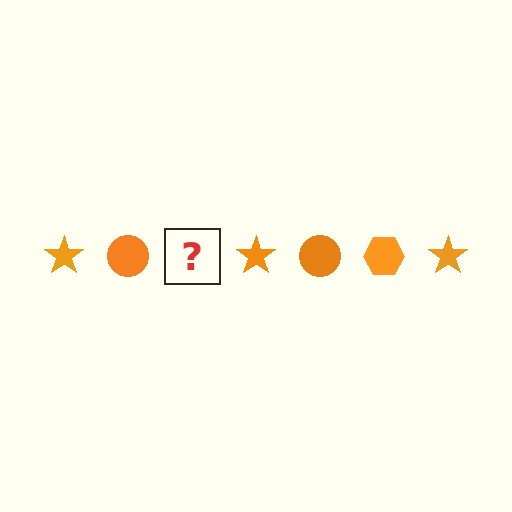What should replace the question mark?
The question mark should be replaced with an orange hexagon.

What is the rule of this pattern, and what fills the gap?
The rule is that the pattern cycles through star, circle, hexagon shapes in orange. The gap should be filled with an orange hexagon.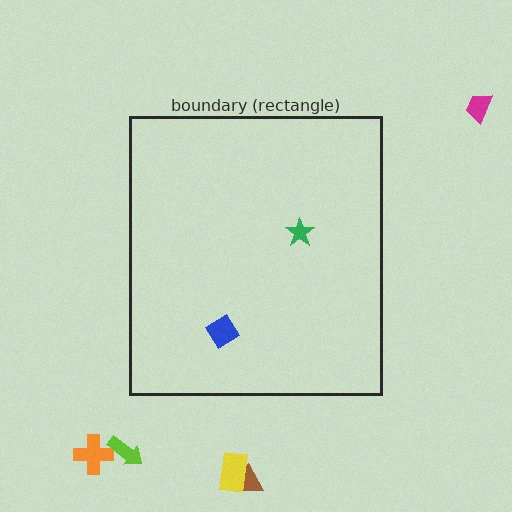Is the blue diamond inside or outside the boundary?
Inside.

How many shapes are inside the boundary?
2 inside, 5 outside.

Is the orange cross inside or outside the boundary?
Outside.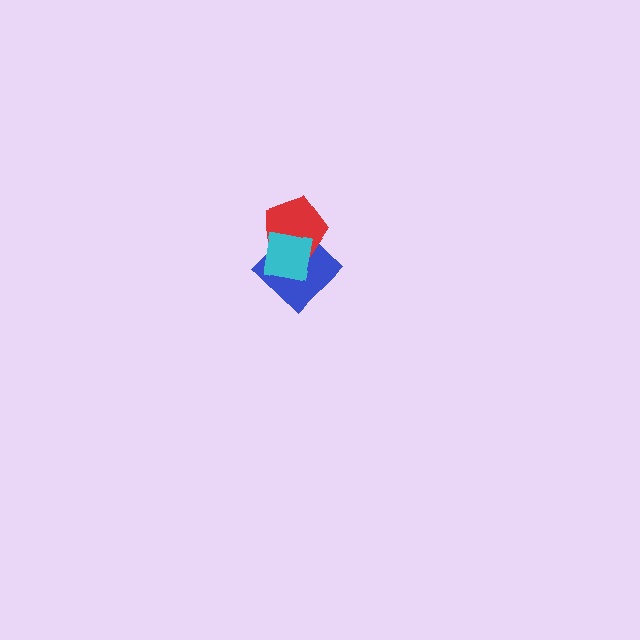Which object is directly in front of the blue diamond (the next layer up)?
The red pentagon is directly in front of the blue diamond.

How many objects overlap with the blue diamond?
2 objects overlap with the blue diamond.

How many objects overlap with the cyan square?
2 objects overlap with the cyan square.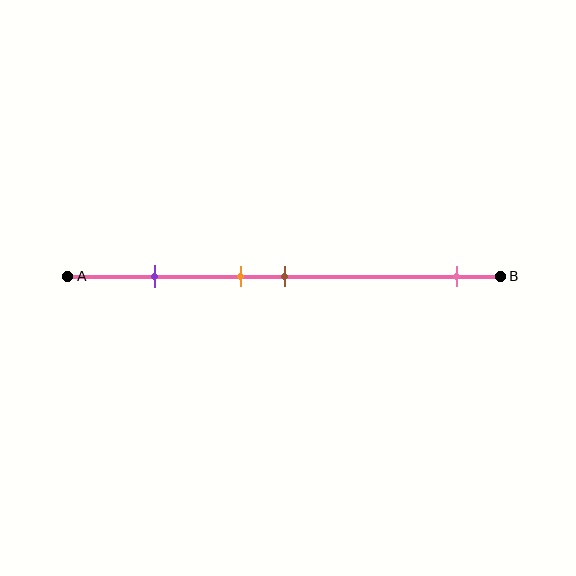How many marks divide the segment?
There are 4 marks dividing the segment.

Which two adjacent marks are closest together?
The orange and brown marks are the closest adjacent pair.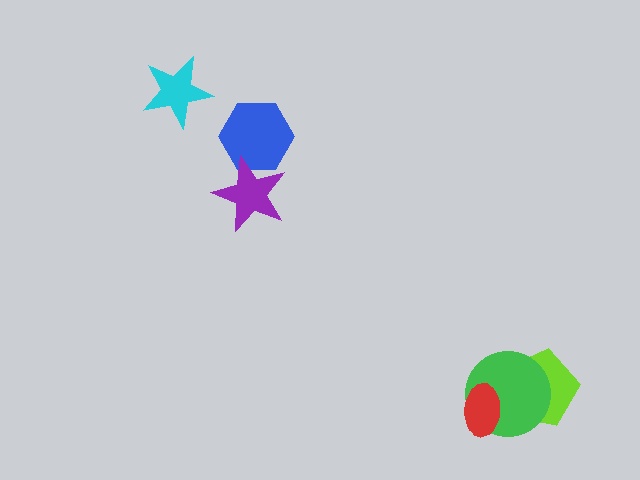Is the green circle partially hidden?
Yes, it is partially covered by another shape.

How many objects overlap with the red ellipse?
1 object overlaps with the red ellipse.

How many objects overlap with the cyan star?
0 objects overlap with the cyan star.